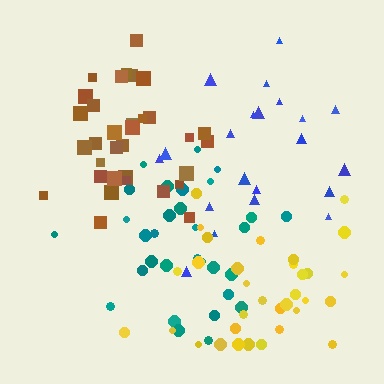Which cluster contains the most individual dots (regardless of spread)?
Brown (33).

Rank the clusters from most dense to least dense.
brown, teal, yellow, blue.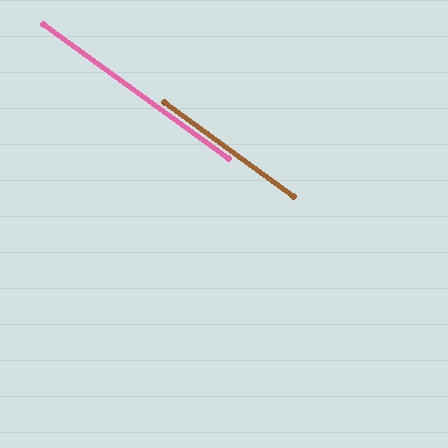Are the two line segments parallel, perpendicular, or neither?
Parallel — their directions differ by only 0.2°.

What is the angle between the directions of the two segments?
Approximately 0 degrees.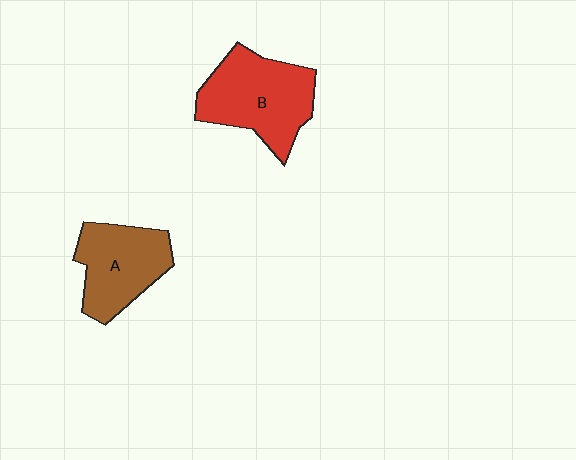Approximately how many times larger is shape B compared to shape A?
Approximately 1.2 times.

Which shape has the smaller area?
Shape A (brown).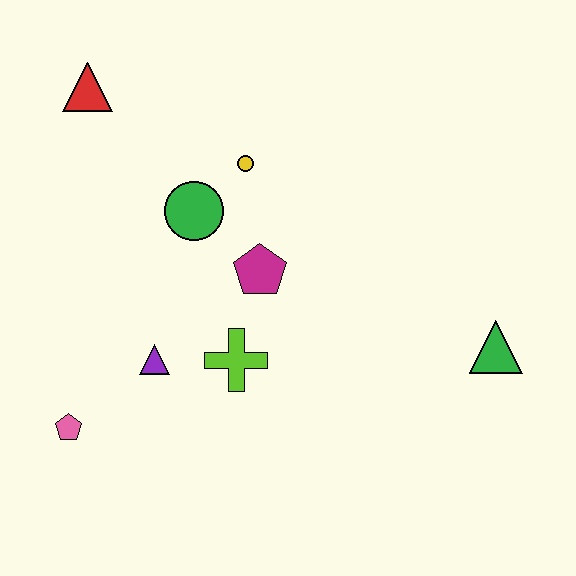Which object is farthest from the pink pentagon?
The green triangle is farthest from the pink pentagon.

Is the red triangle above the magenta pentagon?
Yes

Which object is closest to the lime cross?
The purple triangle is closest to the lime cross.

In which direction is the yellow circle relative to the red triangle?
The yellow circle is to the right of the red triangle.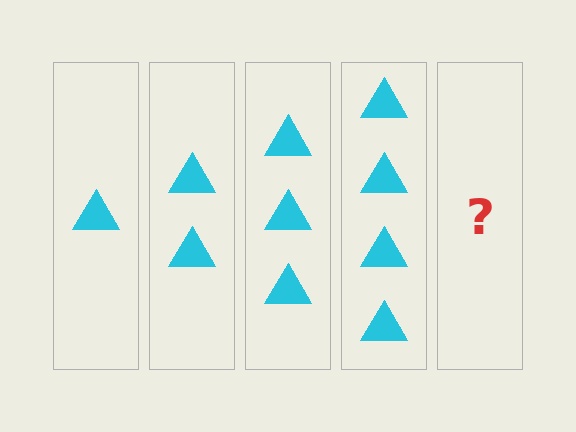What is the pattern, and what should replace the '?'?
The pattern is that each step adds one more triangle. The '?' should be 5 triangles.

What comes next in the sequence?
The next element should be 5 triangles.